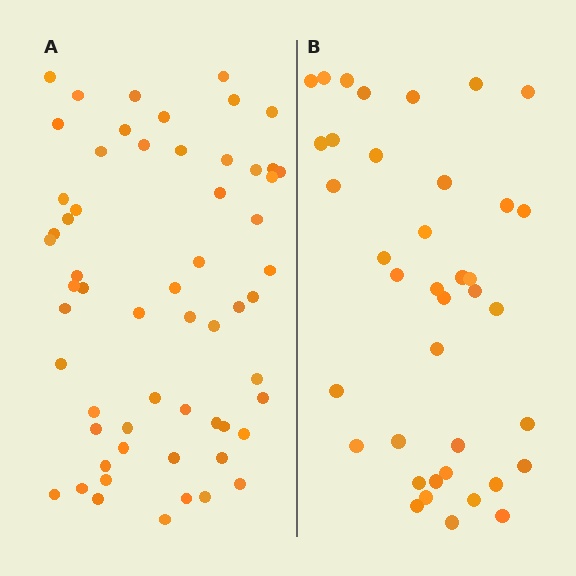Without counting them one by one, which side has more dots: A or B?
Region A (the left region) has more dots.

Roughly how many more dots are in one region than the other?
Region A has approximately 20 more dots than region B.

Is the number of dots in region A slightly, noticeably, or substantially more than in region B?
Region A has substantially more. The ratio is roughly 1.5 to 1.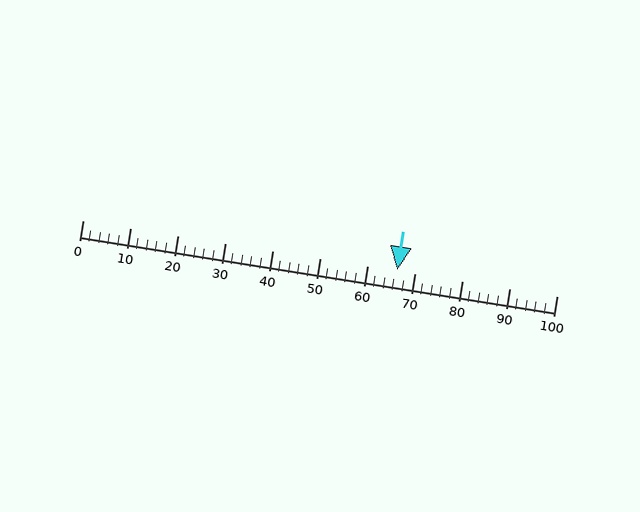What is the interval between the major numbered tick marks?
The major tick marks are spaced 10 units apart.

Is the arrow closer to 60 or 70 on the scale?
The arrow is closer to 70.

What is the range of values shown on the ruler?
The ruler shows values from 0 to 100.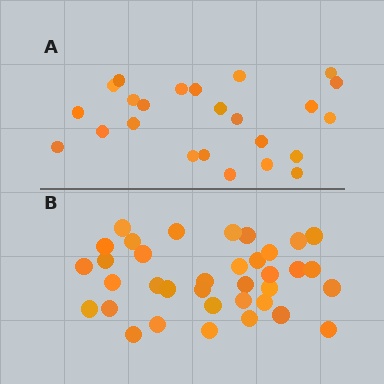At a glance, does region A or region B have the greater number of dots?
Region B (the bottom region) has more dots.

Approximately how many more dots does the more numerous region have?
Region B has roughly 12 or so more dots than region A.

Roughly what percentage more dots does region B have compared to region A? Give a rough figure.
About 50% more.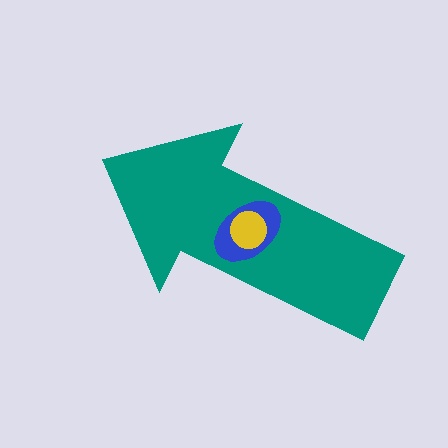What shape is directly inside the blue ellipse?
The yellow circle.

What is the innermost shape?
The yellow circle.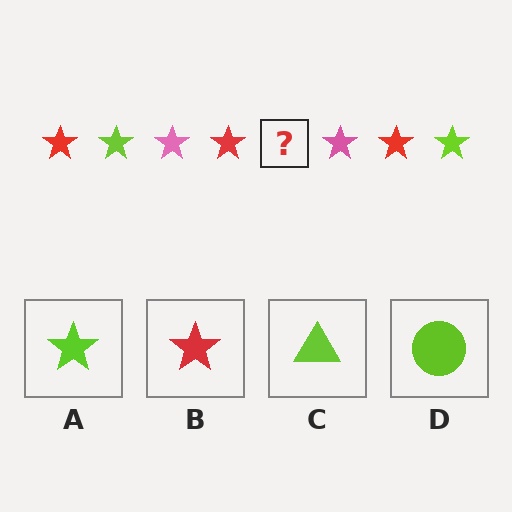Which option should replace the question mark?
Option A.